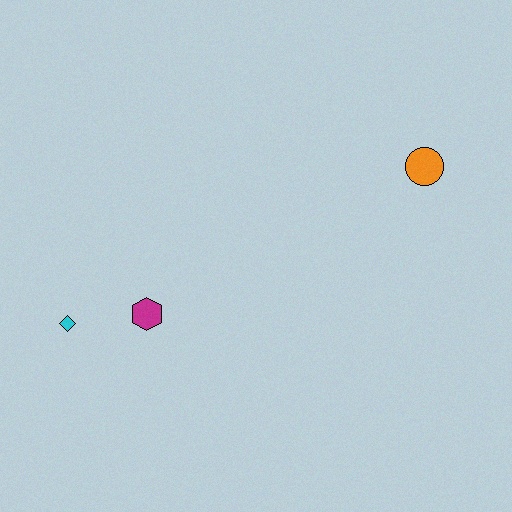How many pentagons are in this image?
There are no pentagons.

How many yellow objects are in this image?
There are no yellow objects.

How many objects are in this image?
There are 3 objects.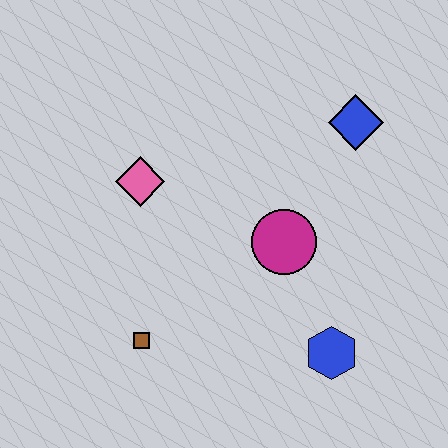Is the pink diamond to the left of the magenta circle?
Yes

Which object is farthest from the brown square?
The blue diamond is farthest from the brown square.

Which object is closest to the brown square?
The pink diamond is closest to the brown square.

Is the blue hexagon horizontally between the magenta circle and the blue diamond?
Yes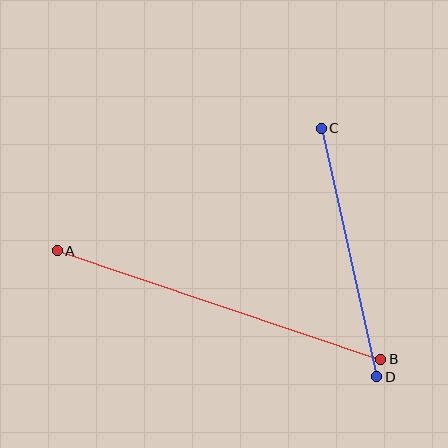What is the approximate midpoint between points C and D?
The midpoint is at approximately (349, 253) pixels.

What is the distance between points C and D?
The distance is approximately 254 pixels.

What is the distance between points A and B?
The distance is approximately 341 pixels.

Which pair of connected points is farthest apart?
Points A and B are farthest apart.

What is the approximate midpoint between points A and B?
The midpoint is at approximately (219, 305) pixels.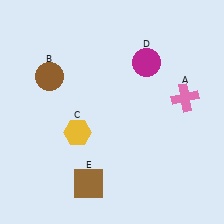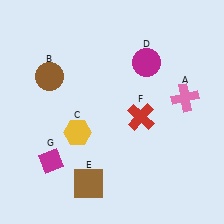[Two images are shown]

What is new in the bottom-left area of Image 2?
A magenta diamond (G) was added in the bottom-left area of Image 2.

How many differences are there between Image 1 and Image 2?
There are 2 differences between the two images.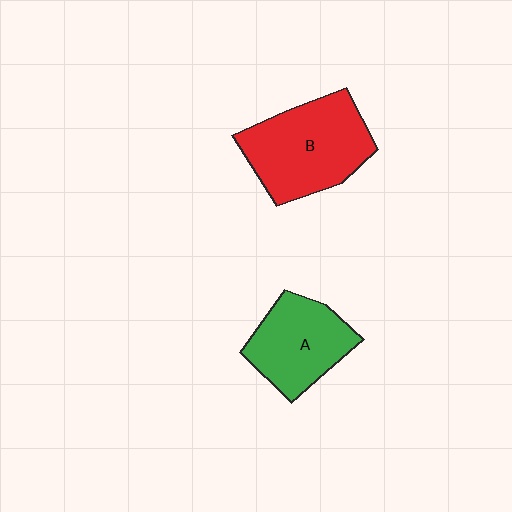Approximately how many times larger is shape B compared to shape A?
Approximately 1.3 times.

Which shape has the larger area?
Shape B (red).